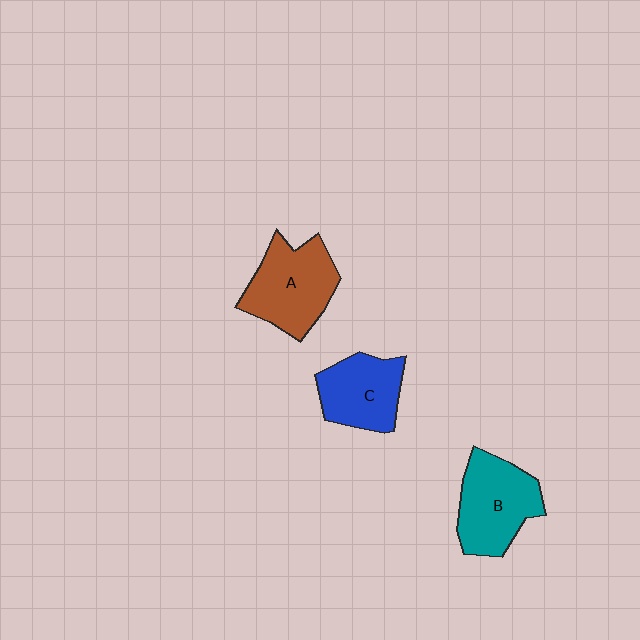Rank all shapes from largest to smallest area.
From largest to smallest: A (brown), B (teal), C (blue).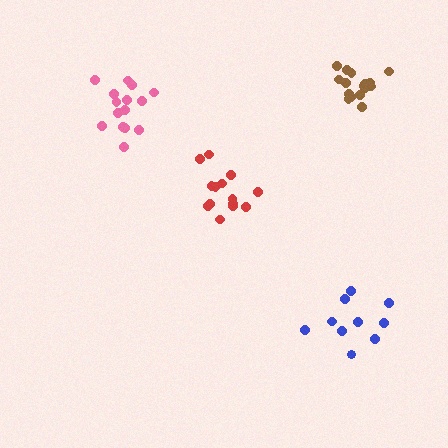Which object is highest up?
The brown cluster is topmost.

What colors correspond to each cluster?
The clusters are colored: blue, pink, red, brown.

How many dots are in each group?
Group 1: 10 dots, Group 2: 15 dots, Group 3: 15 dots, Group 4: 16 dots (56 total).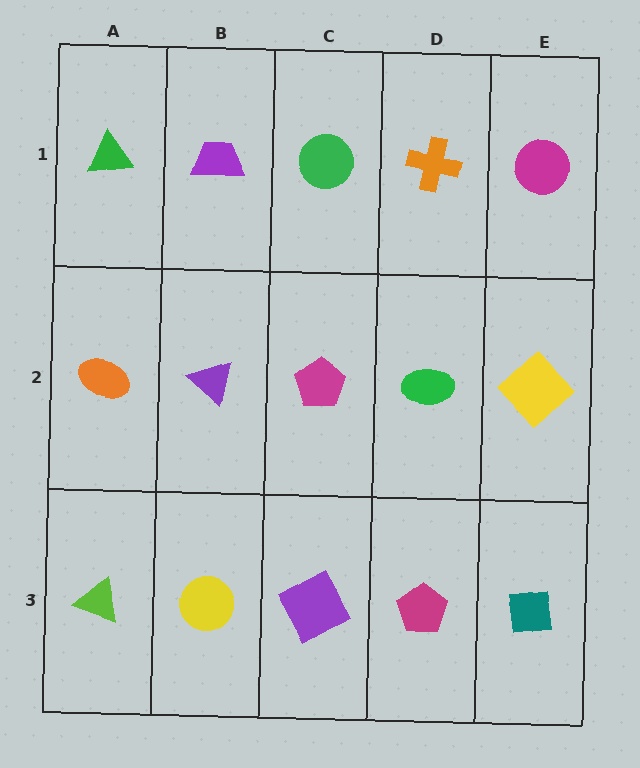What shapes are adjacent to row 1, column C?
A magenta pentagon (row 2, column C), a purple trapezoid (row 1, column B), an orange cross (row 1, column D).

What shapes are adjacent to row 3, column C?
A magenta pentagon (row 2, column C), a yellow circle (row 3, column B), a magenta pentagon (row 3, column D).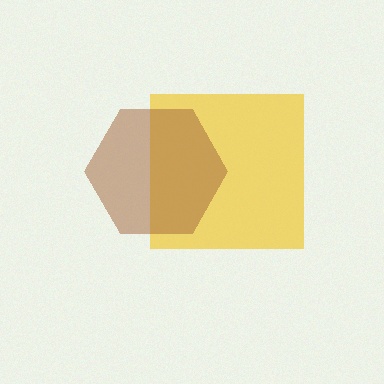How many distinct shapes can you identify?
There are 2 distinct shapes: a yellow square, a brown hexagon.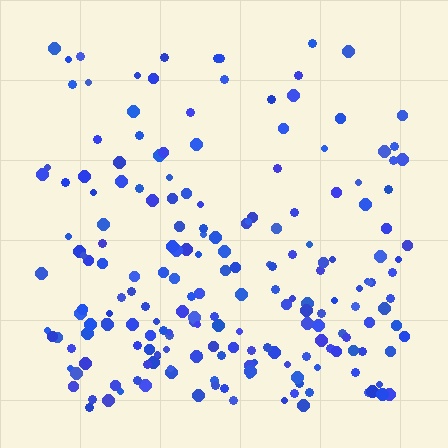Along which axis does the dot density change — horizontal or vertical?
Vertical.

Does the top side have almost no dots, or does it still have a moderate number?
Still a moderate number, just noticeably fewer than the bottom.